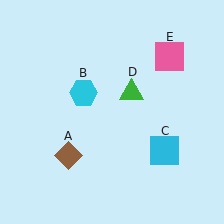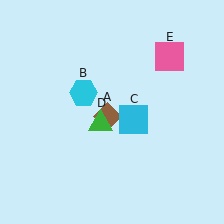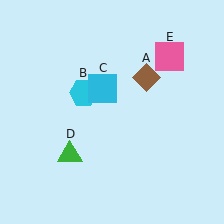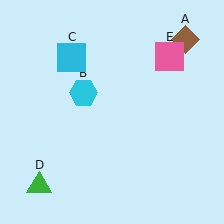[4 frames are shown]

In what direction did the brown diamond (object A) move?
The brown diamond (object A) moved up and to the right.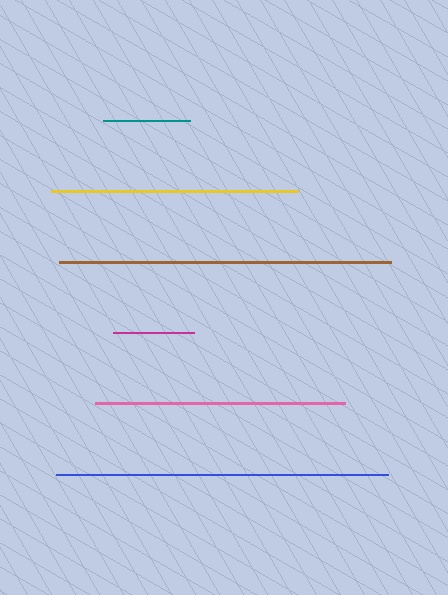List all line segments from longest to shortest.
From longest to shortest: blue, brown, pink, yellow, teal, magenta.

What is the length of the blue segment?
The blue segment is approximately 332 pixels long.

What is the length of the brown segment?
The brown segment is approximately 332 pixels long.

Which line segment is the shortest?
The magenta line is the shortest at approximately 81 pixels.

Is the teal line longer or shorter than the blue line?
The blue line is longer than the teal line.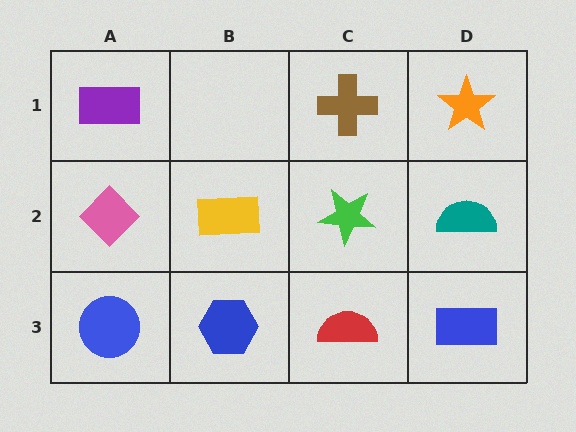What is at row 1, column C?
A brown cross.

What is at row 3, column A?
A blue circle.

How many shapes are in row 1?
3 shapes.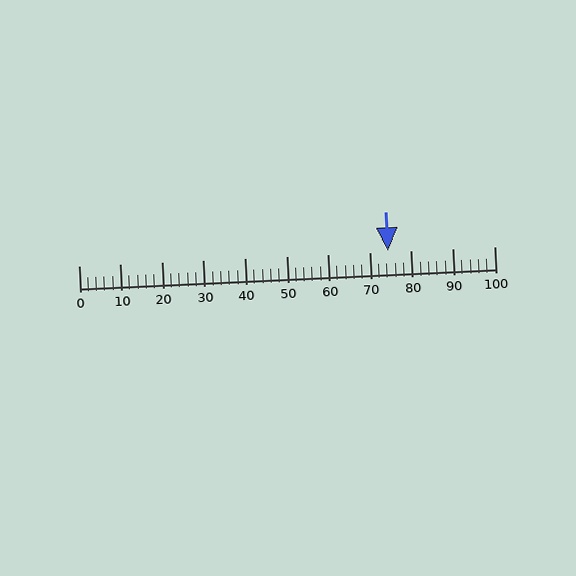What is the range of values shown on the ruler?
The ruler shows values from 0 to 100.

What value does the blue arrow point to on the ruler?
The blue arrow points to approximately 74.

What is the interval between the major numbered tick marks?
The major tick marks are spaced 10 units apart.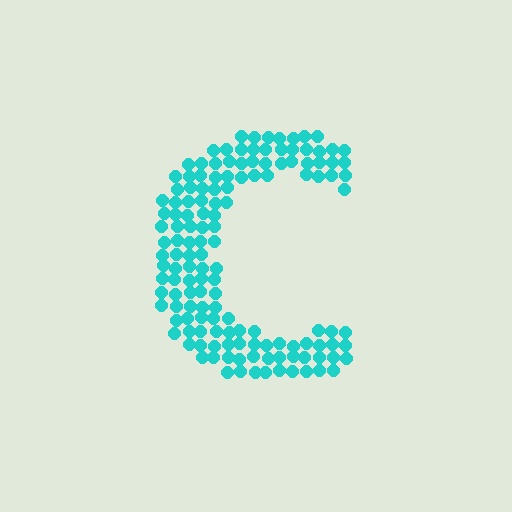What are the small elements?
The small elements are circles.